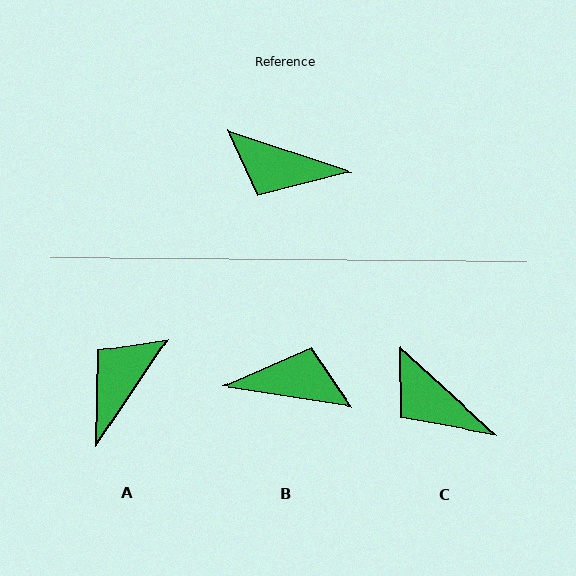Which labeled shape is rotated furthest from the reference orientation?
B, about 171 degrees away.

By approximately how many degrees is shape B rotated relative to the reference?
Approximately 171 degrees clockwise.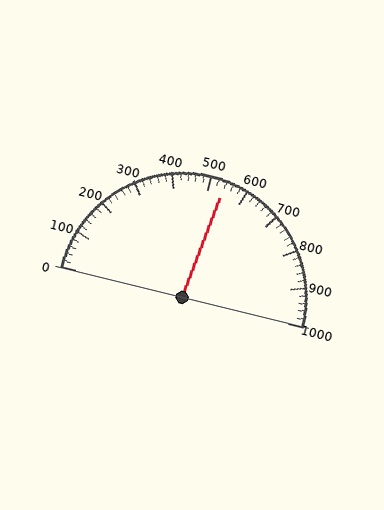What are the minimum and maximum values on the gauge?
The gauge ranges from 0 to 1000.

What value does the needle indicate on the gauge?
The needle indicates approximately 540.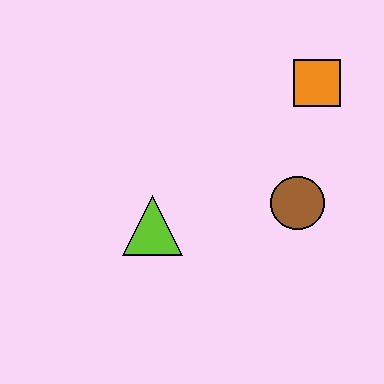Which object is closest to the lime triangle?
The brown circle is closest to the lime triangle.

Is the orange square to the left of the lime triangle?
No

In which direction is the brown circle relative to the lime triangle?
The brown circle is to the right of the lime triangle.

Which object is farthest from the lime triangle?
The orange square is farthest from the lime triangle.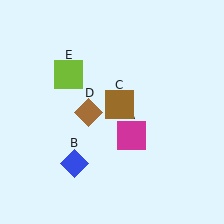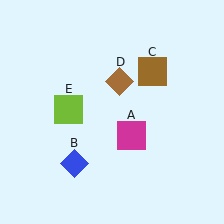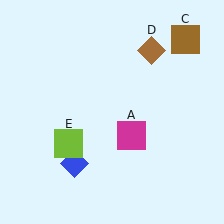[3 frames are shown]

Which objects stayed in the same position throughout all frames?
Magenta square (object A) and blue diamond (object B) remained stationary.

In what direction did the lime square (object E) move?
The lime square (object E) moved down.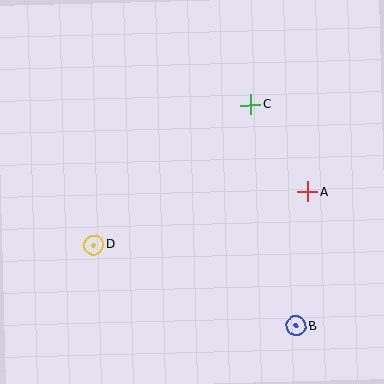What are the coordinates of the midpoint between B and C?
The midpoint between B and C is at (273, 215).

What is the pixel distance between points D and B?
The distance between D and B is 218 pixels.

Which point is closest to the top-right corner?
Point C is closest to the top-right corner.